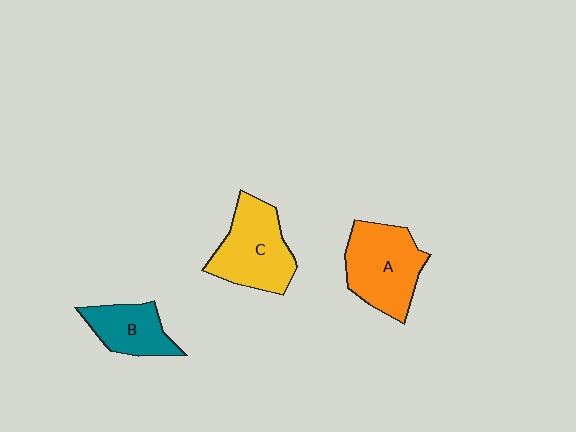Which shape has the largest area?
Shape A (orange).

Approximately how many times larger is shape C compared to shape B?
Approximately 1.5 times.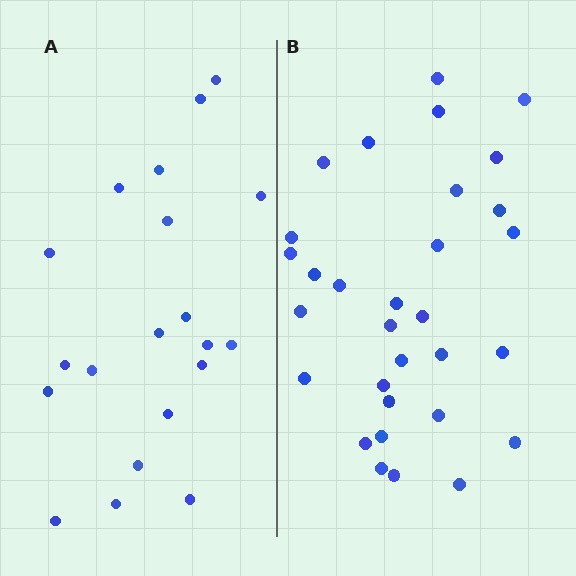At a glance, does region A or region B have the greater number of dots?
Region B (the right region) has more dots.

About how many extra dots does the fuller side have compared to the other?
Region B has roughly 12 or so more dots than region A.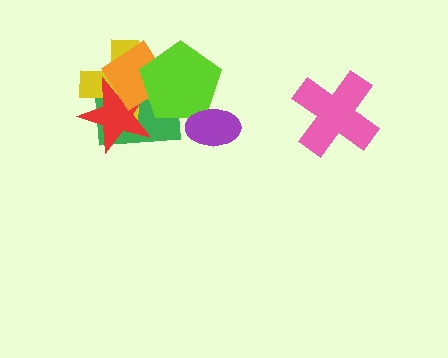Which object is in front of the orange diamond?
The lime pentagon is in front of the orange diamond.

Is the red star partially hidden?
Yes, it is partially covered by another shape.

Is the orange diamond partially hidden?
Yes, it is partially covered by another shape.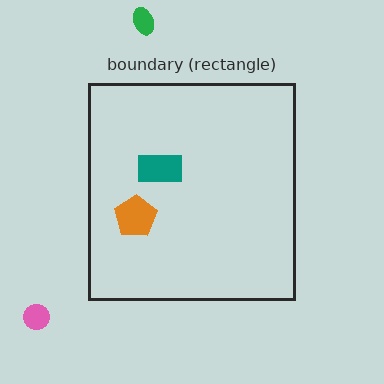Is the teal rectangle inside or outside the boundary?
Inside.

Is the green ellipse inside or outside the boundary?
Outside.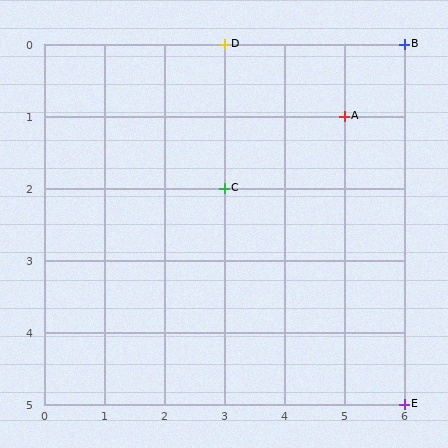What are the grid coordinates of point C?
Point C is at grid coordinates (3, 2).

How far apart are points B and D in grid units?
Points B and D are 3 columns apart.